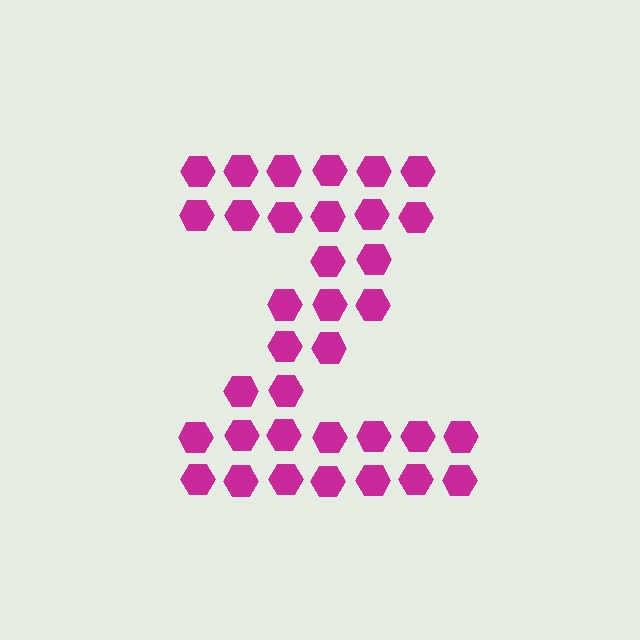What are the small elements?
The small elements are hexagons.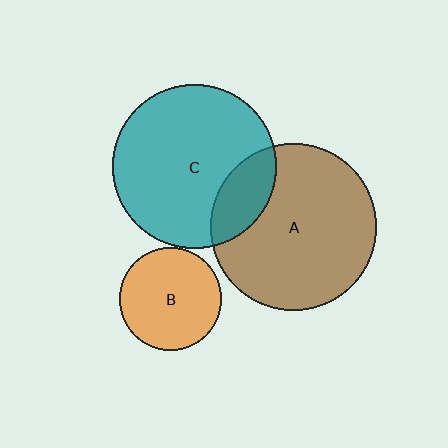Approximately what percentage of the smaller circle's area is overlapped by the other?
Approximately 20%.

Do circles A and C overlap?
Yes.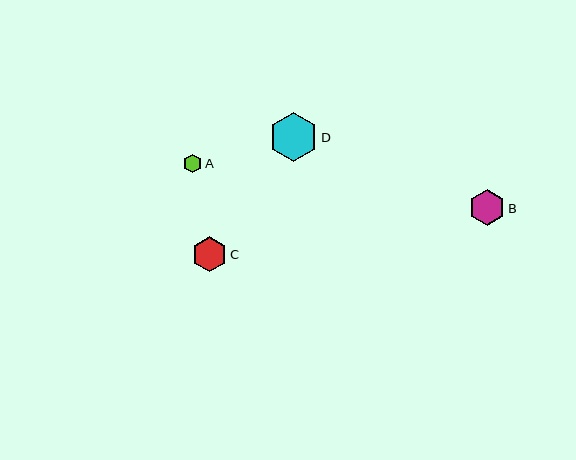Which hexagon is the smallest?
Hexagon A is the smallest with a size of approximately 19 pixels.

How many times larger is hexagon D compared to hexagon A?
Hexagon D is approximately 2.6 times the size of hexagon A.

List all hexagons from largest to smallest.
From largest to smallest: D, B, C, A.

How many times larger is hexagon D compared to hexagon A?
Hexagon D is approximately 2.6 times the size of hexagon A.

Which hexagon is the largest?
Hexagon D is the largest with a size of approximately 49 pixels.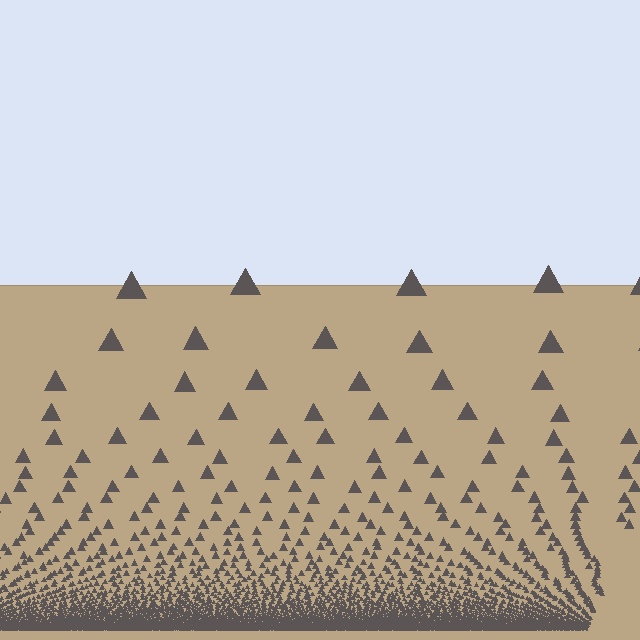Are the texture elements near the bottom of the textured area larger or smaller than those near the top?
Smaller. The gradient is inverted — elements near the bottom are smaller and denser.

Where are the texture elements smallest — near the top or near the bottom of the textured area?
Near the bottom.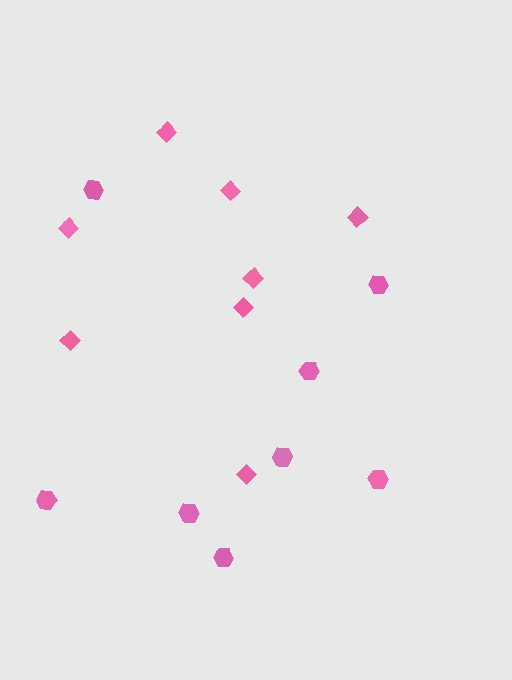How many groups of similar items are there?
There are 2 groups: one group of diamonds (8) and one group of hexagons (8).